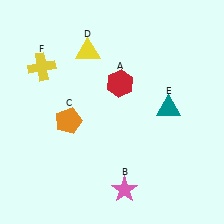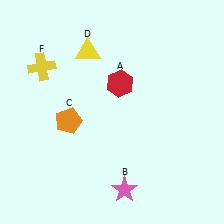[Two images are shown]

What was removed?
The teal triangle (E) was removed in Image 2.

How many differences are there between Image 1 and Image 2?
There is 1 difference between the two images.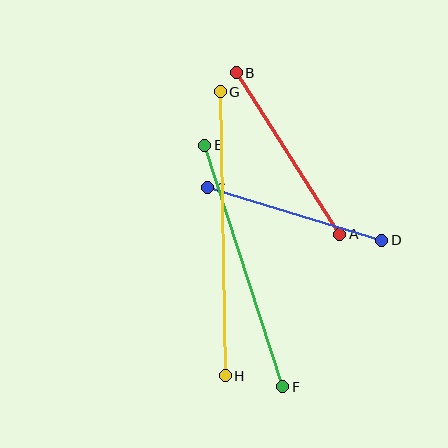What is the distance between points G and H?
The distance is approximately 284 pixels.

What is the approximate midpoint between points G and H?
The midpoint is at approximately (223, 234) pixels.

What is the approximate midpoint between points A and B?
The midpoint is at approximately (288, 153) pixels.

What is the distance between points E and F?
The distance is approximately 254 pixels.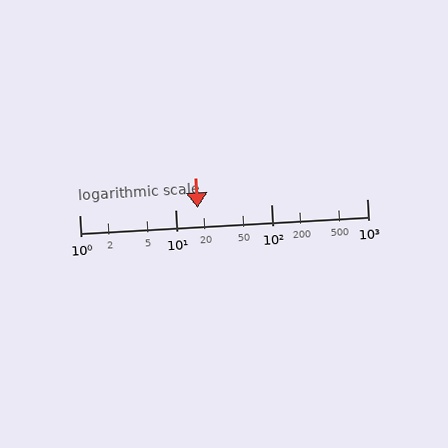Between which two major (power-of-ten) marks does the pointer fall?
The pointer is between 10 and 100.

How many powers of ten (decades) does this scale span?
The scale spans 3 decades, from 1 to 1000.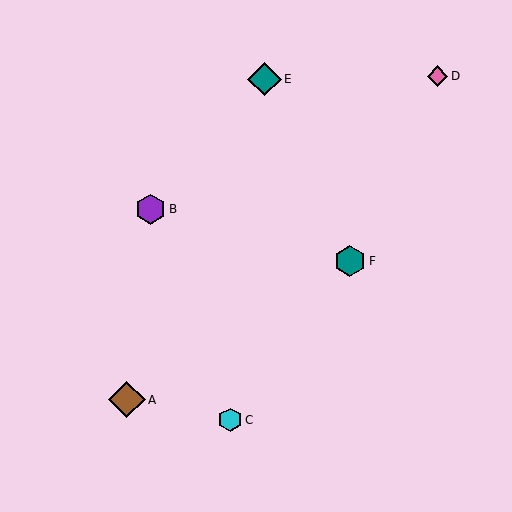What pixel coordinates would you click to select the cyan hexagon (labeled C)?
Click at (230, 420) to select the cyan hexagon C.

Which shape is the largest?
The brown diamond (labeled A) is the largest.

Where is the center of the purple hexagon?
The center of the purple hexagon is at (151, 209).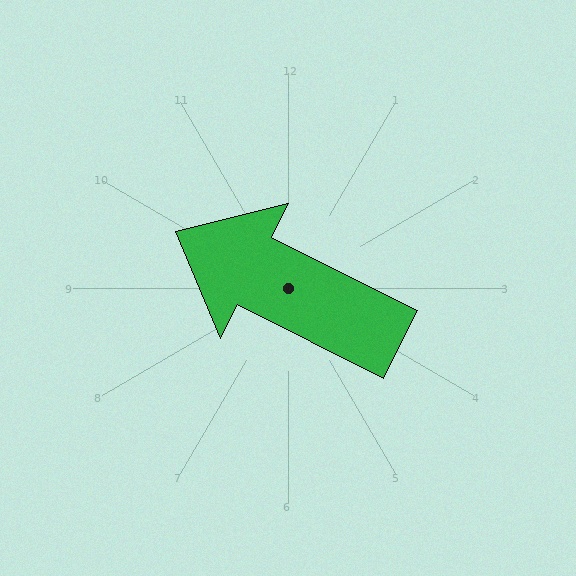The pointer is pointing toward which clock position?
Roughly 10 o'clock.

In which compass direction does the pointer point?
Northwest.